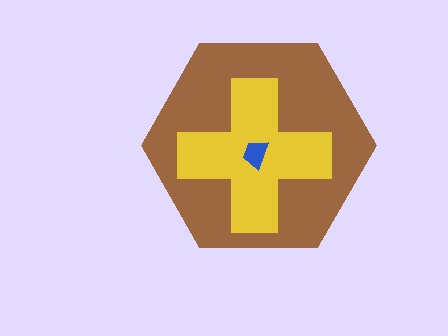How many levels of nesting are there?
3.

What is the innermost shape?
The blue trapezoid.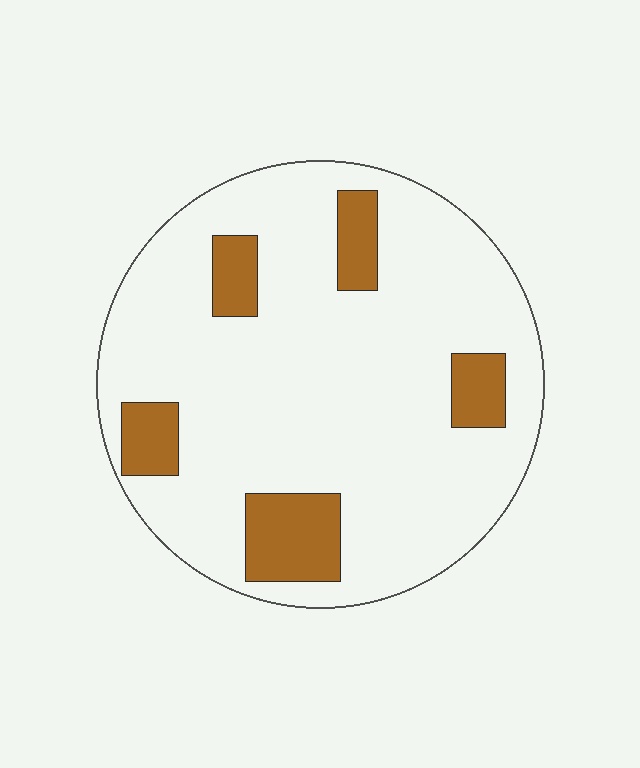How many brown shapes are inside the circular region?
5.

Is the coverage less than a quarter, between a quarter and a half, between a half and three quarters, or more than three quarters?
Less than a quarter.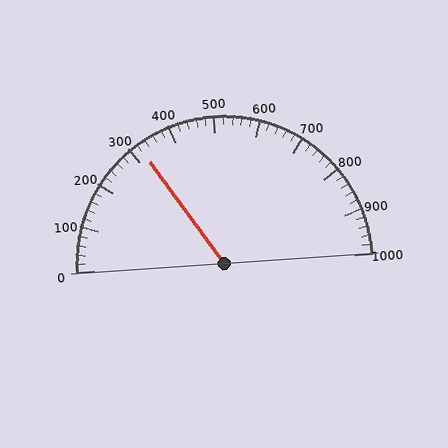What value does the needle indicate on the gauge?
The needle indicates approximately 320.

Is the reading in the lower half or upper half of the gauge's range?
The reading is in the lower half of the range (0 to 1000).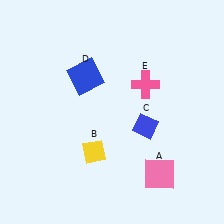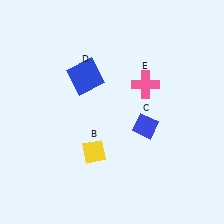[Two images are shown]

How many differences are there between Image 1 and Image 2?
There is 1 difference between the two images.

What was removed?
The pink square (A) was removed in Image 2.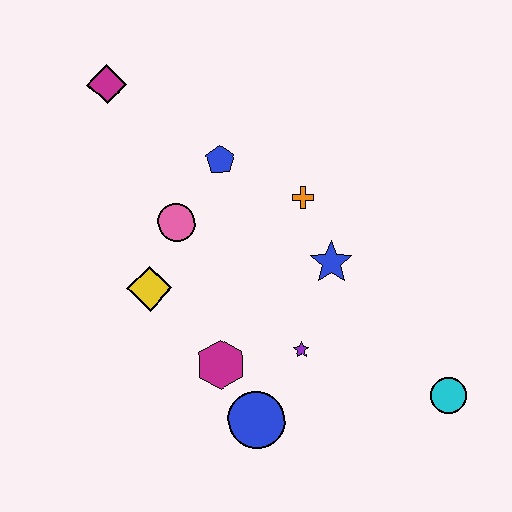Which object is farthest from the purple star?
The magenta diamond is farthest from the purple star.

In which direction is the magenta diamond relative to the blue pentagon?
The magenta diamond is to the left of the blue pentagon.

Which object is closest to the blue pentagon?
The pink circle is closest to the blue pentagon.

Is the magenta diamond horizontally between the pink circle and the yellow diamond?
No